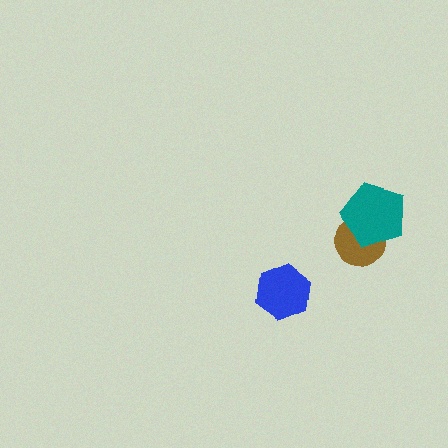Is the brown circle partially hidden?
Yes, it is partially covered by another shape.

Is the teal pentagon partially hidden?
No, no other shape covers it.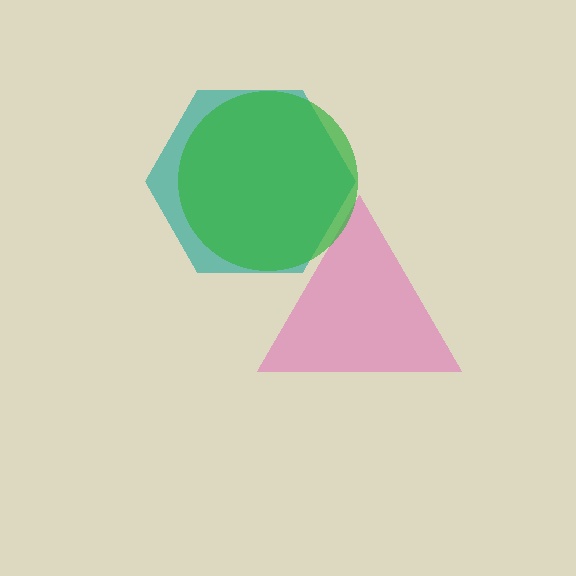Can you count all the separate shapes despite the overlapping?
Yes, there are 3 separate shapes.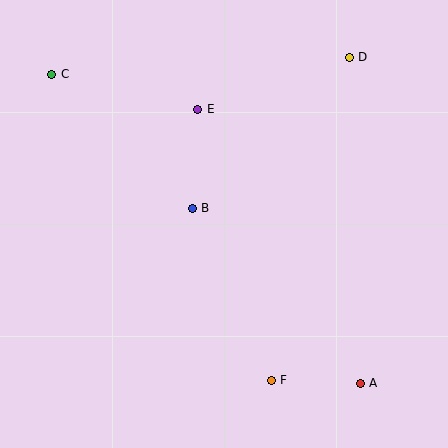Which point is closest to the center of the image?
Point B at (192, 208) is closest to the center.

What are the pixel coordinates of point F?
Point F is at (271, 380).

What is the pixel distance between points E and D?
The distance between E and D is 160 pixels.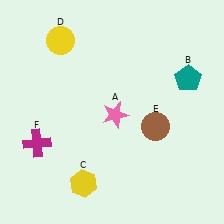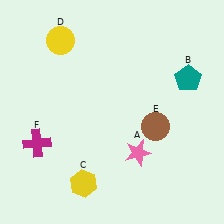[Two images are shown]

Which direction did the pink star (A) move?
The pink star (A) moved down.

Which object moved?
The pink star (A) moved down.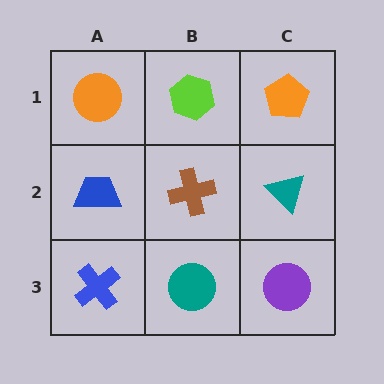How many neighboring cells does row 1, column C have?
2.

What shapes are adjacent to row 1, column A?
A blue trapezoid (row 2, column A), a lime hexagon (row 1, column B).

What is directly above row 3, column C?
A teal triangle.